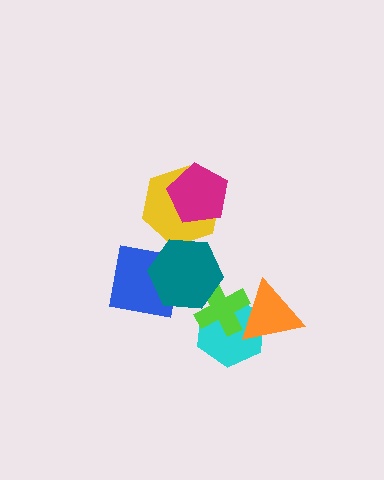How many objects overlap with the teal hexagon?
3 objects overlap with the teal hexagon.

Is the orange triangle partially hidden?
No, no other shape covers it.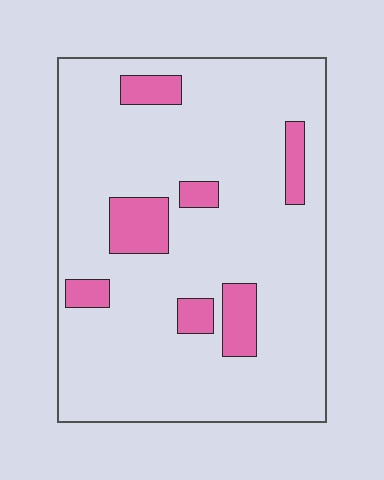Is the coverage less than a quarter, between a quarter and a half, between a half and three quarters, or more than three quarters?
Less than a quarter.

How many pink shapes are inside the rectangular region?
7.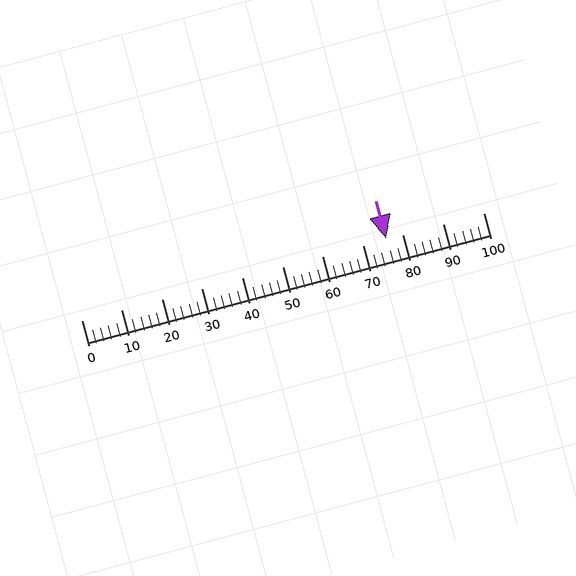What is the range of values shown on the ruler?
The ruler shows values from 0 to 100.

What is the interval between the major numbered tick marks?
The major tick marks are spaced 10 units apart.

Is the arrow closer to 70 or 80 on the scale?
The arrow is closer to 80.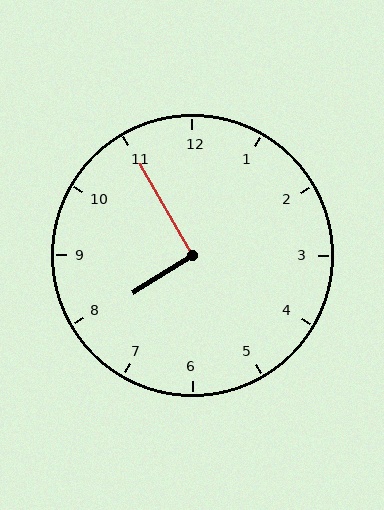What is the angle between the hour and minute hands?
Approximately 92 degrees.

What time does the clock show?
7:55.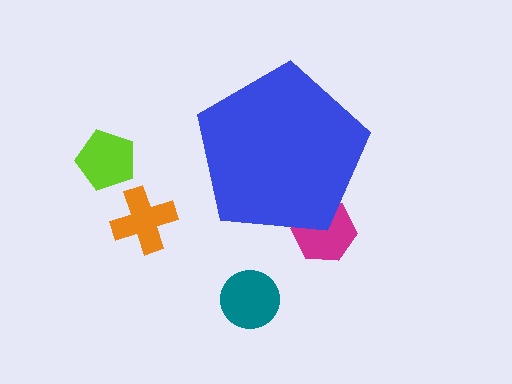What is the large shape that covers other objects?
A blue pentagon.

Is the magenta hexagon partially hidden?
Yes, the magenta hexagon is partially hidden behind the blue pentagon.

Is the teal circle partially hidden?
No, the teal circle is fully visible.